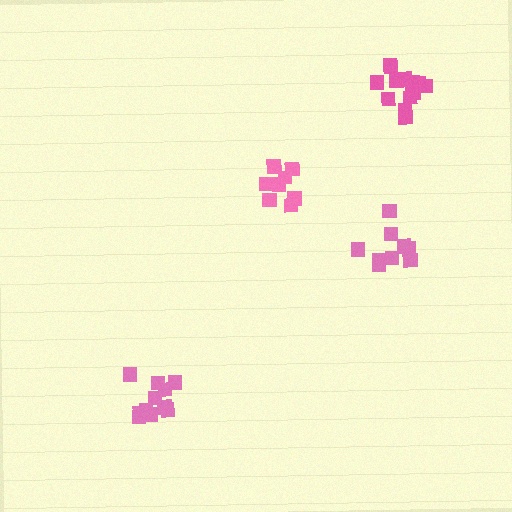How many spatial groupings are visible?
There are 4 spatial groupings.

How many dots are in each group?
Group 1: 11 dots, Group 2: 8 dots, Group 3: 9 dots, Group 4: 13 dots (41 total).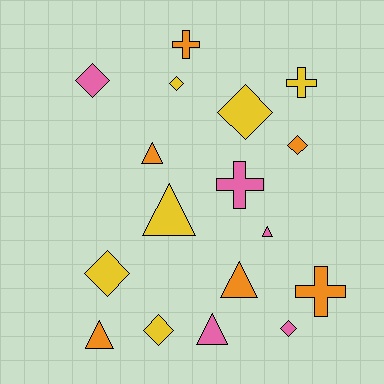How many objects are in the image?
There are 17 objects.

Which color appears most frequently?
Orange, with 6 objects.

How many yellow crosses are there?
There is 1 yellow cross.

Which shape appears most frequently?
Diamond, with 7 objects.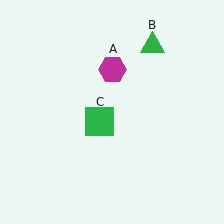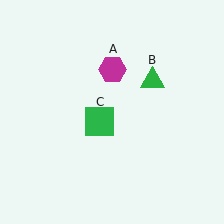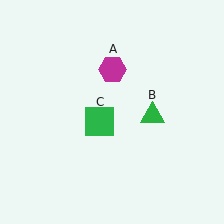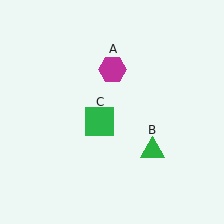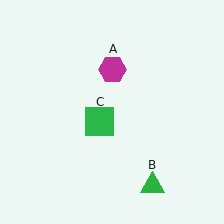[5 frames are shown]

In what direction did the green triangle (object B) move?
The green triangle (object B) moved down.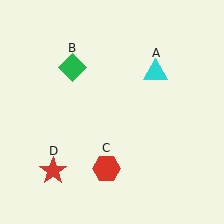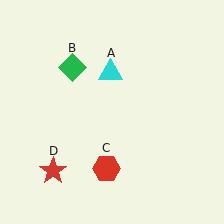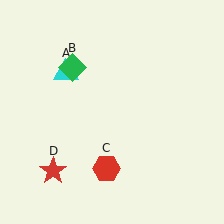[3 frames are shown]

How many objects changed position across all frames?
1 object changed position: cyan triangle (object A).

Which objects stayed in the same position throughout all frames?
Green diamond (object B) and red hexagon (object C) and red star (object D) remained stationary.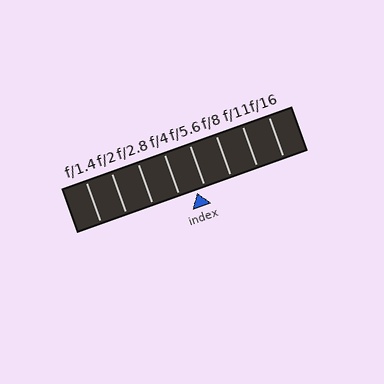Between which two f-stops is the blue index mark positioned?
The index mark is between f/4 and f/5.6.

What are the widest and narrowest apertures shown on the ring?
The widest aperture shown is f/1.4 and the narrowest is f/16.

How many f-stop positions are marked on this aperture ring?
There are 8 f-stop positions marked.